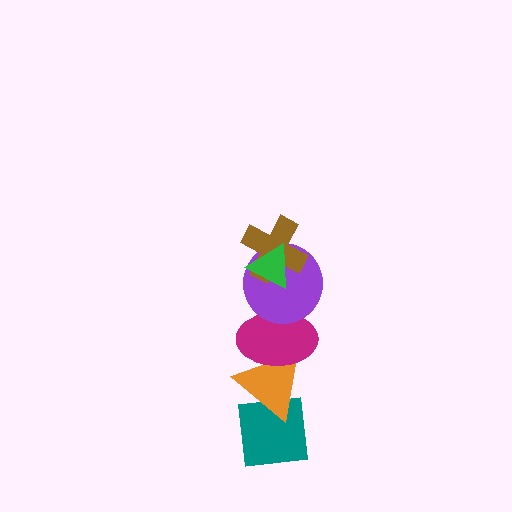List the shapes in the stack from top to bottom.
From top to bottom: the green triangle, the brown cross, the purple circle, the magenta ellipse, the orange triangle, the teal square.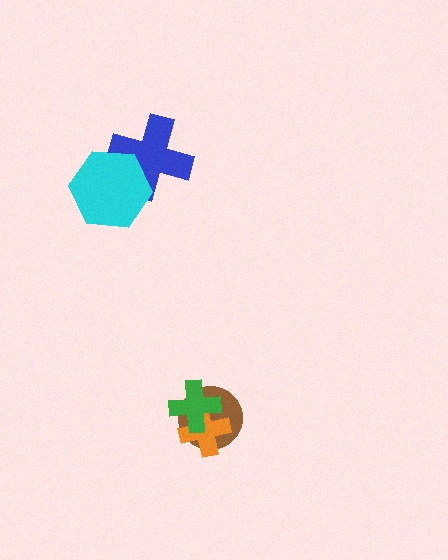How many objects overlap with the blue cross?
1 object overlaps with the blue cross.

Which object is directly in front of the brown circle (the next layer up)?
The orange cross is directly in front of the brown circle.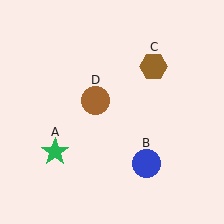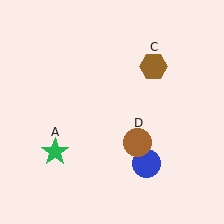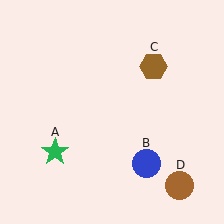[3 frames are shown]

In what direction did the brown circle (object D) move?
The brown circle (object D) moved down and to the right.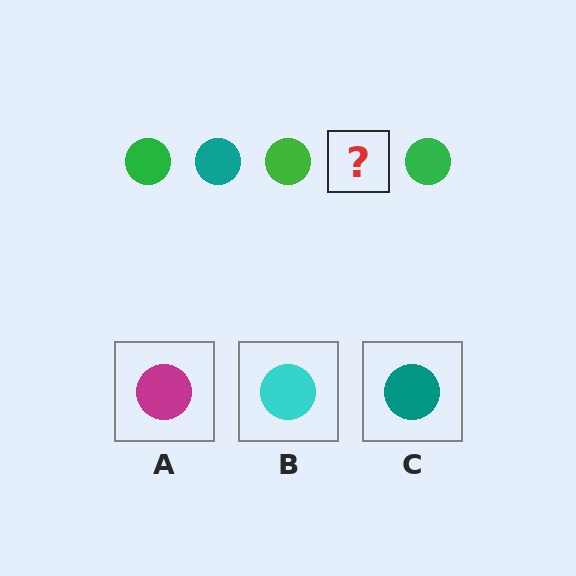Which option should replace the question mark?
Option C.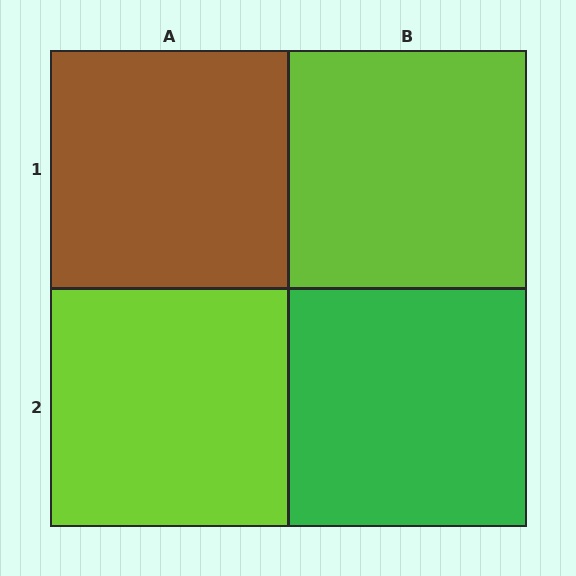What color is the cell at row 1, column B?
Lime.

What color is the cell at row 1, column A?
Brown.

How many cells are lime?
2 cells are lime.